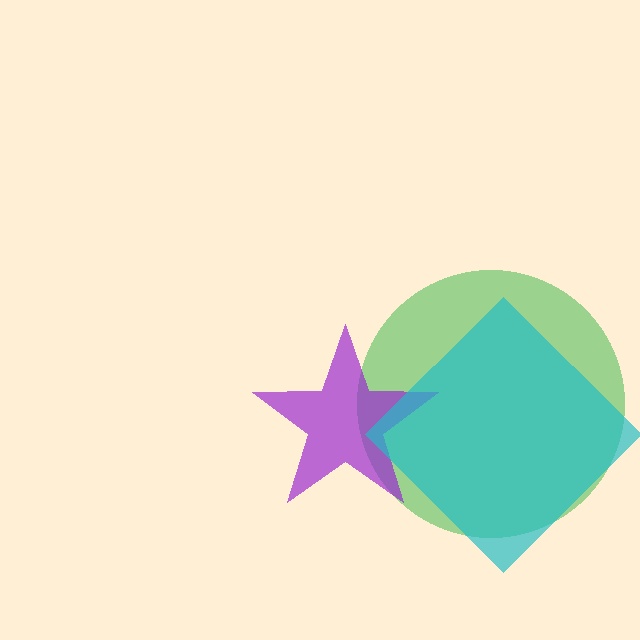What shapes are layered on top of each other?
The layered shapes are: a green circle, a purple star, a cyan diamond.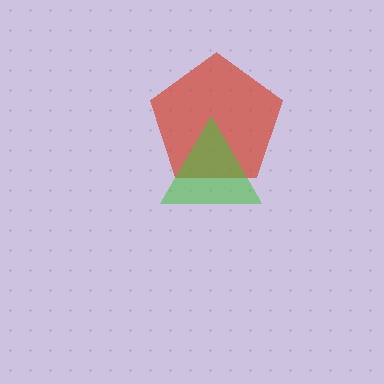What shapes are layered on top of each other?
The layered shapes are: a red pentagon, a green triangle.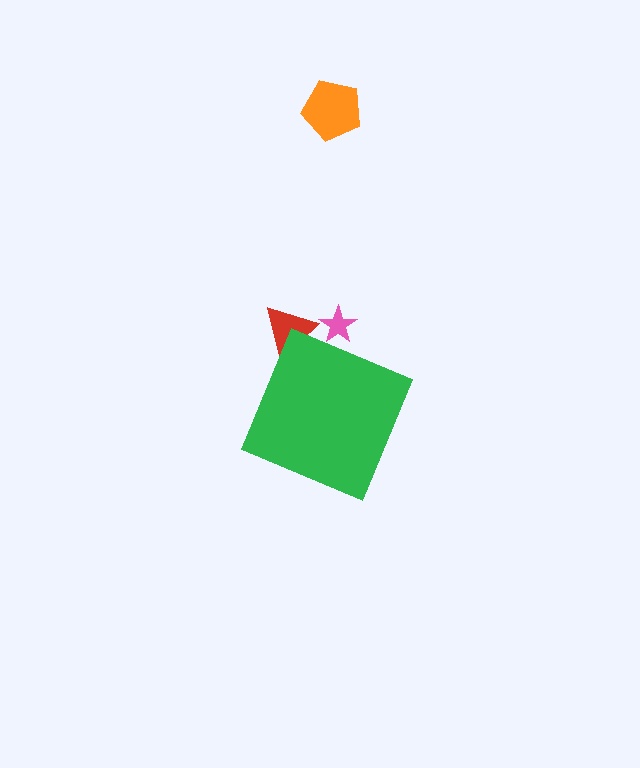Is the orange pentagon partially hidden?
No, the orange pentagon is fully visible.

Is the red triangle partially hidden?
Yes, the red triangle is partially hidden behind the green diamond.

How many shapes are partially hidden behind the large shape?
2 shapes are partially hidden.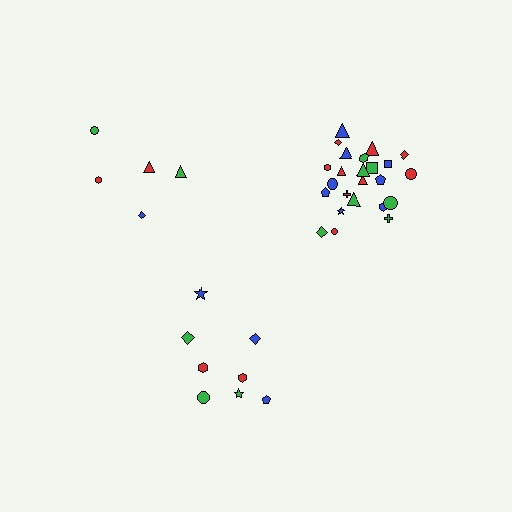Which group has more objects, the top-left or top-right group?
The top-right group.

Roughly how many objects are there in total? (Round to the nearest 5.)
Roughly 40 objects in total.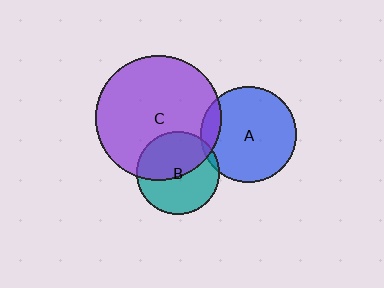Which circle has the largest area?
Circle C (purple).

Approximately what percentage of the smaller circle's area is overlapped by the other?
Approximately 5%.